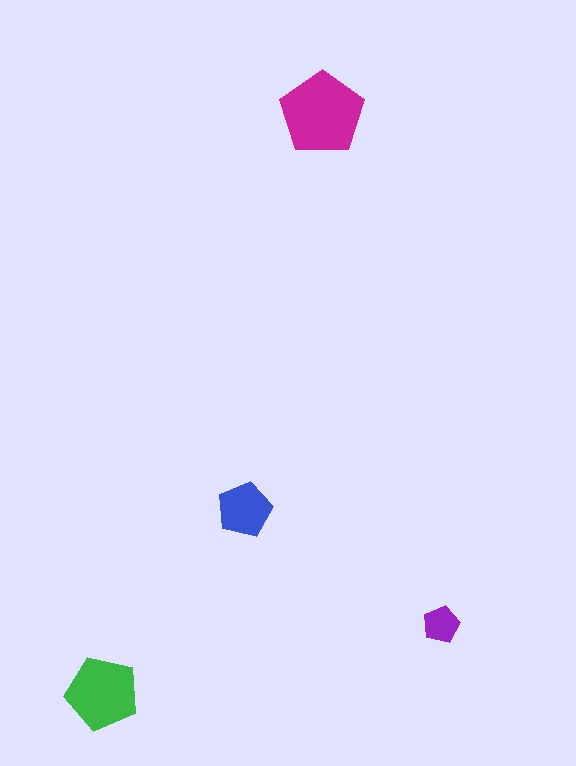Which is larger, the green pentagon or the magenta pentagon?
The magenta one.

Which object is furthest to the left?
The green pentagon is leftmost.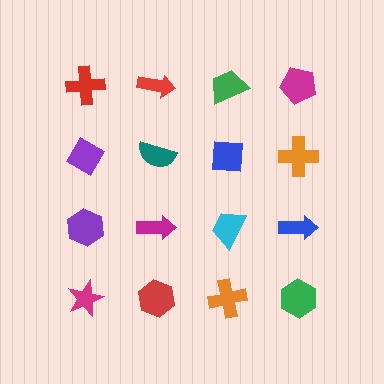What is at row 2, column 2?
A teal semicircle.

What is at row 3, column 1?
A purple hexagon.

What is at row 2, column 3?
A blue square.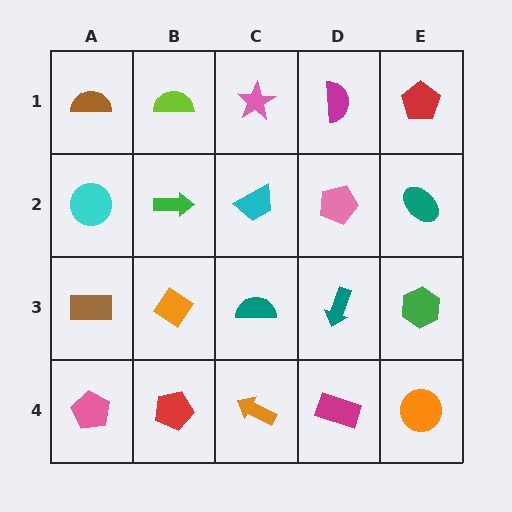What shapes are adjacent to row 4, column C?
A teal semicircle (row 3, column C), a red pentagon (row 4, column B), a magenta rectangle (row 4, column D).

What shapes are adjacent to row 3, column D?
A pink pentagon (row 2, column D), a magenta rectangle (row 4, column D), a teal semicircle (row 3, column C), a green hexagon (row 3, column E).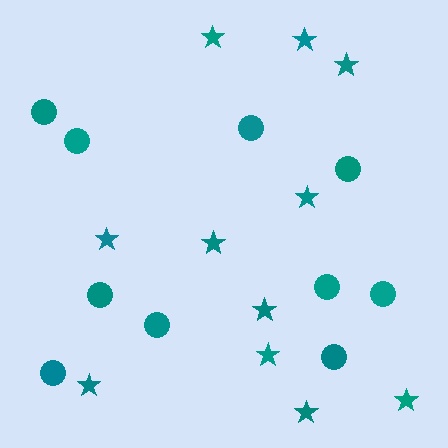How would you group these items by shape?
There are 2 groups: one group of stars (11) and one group of circles (10).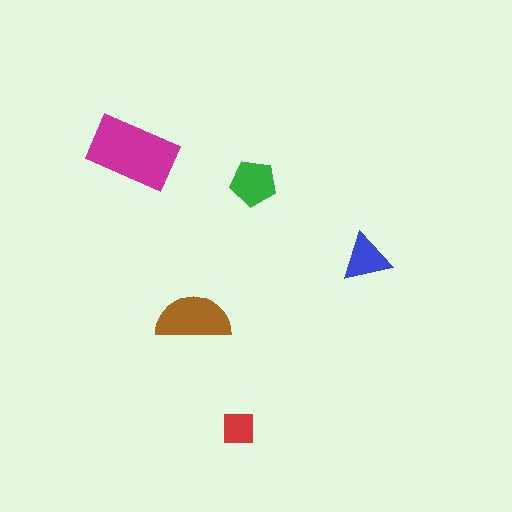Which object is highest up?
The magenta rectangle is topmost.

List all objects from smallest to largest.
The red square, the blue triangle, the green pentagon, the brown semicircle, the magenta rectangle.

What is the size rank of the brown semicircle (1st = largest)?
2nd.